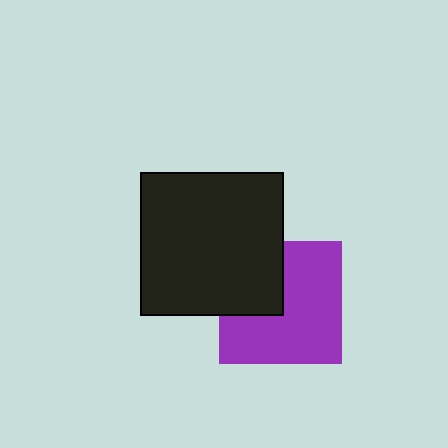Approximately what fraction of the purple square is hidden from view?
Roughly 32% of the purple square is hidden behind the black square.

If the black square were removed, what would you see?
You would see the complete purple square.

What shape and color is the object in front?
The object in front is a black square.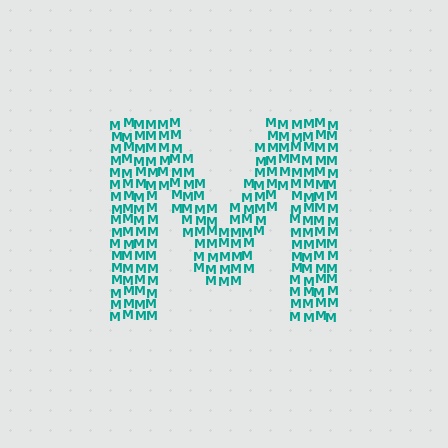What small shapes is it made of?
It is made of small letter M's.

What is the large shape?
The large shape is the letter M.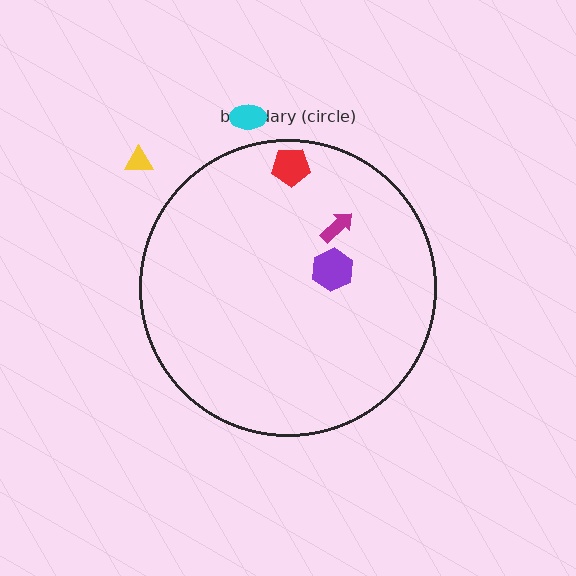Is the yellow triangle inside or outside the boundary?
Outside.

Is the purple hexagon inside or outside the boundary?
Inside.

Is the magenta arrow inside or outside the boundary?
Inside.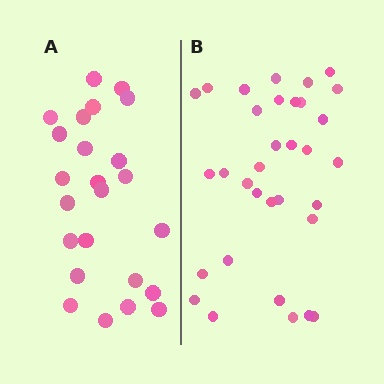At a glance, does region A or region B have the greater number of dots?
Region B (the right region) has more dots.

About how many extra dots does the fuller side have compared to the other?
Region B has roughly 8 or so more dots than region A.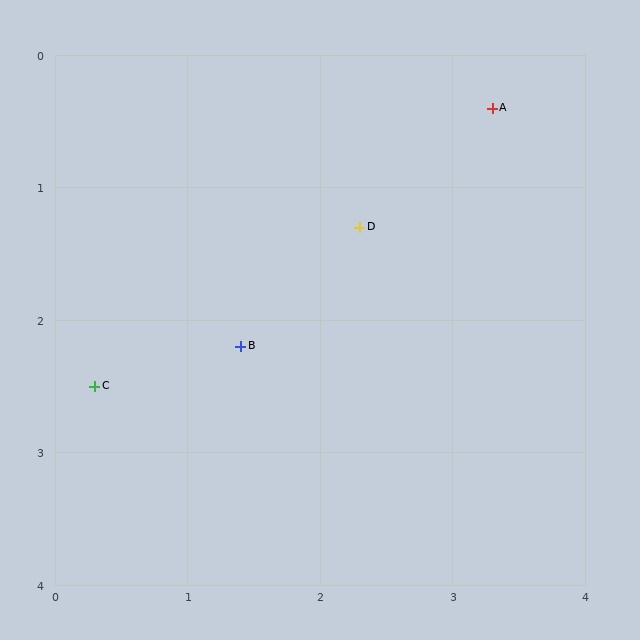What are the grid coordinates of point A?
Point A is at approximately (3.3, 0.4).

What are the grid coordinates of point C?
Point C is at approximately (0.3, 2.5).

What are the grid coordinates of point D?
Point D is at approximately (2.3, 1.3).